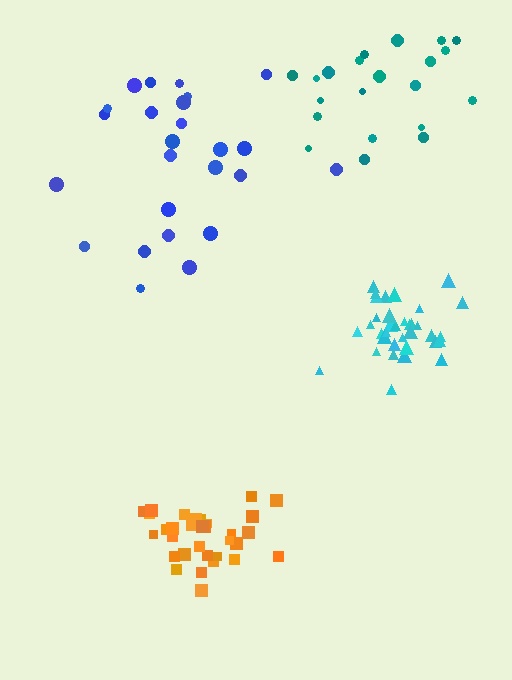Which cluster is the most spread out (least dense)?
Teal.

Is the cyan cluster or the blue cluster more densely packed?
Cyan.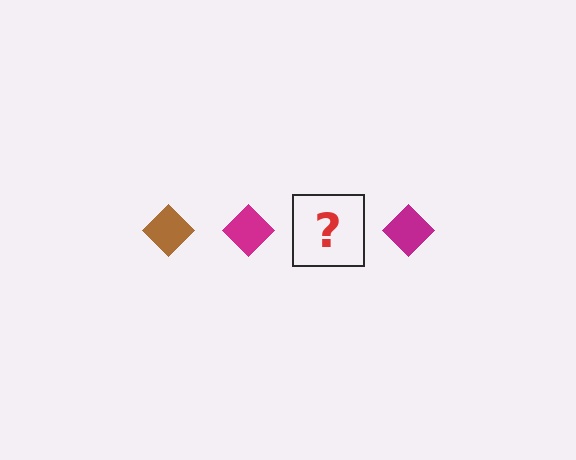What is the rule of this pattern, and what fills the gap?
The rule is that the pattern cycles through brown, magenta diamonds. The gap should be filled with a brown diamond.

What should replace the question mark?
The question mark should be replaced with a brown diamond.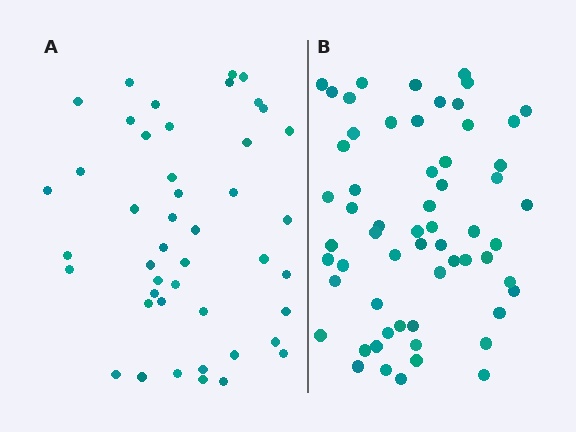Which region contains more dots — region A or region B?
Region B (the right region) has more dots.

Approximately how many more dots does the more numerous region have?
Region B has approximately 15 more dots than region A.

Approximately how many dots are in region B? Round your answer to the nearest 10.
About 60 dots.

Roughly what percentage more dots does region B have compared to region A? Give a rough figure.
About 35% more.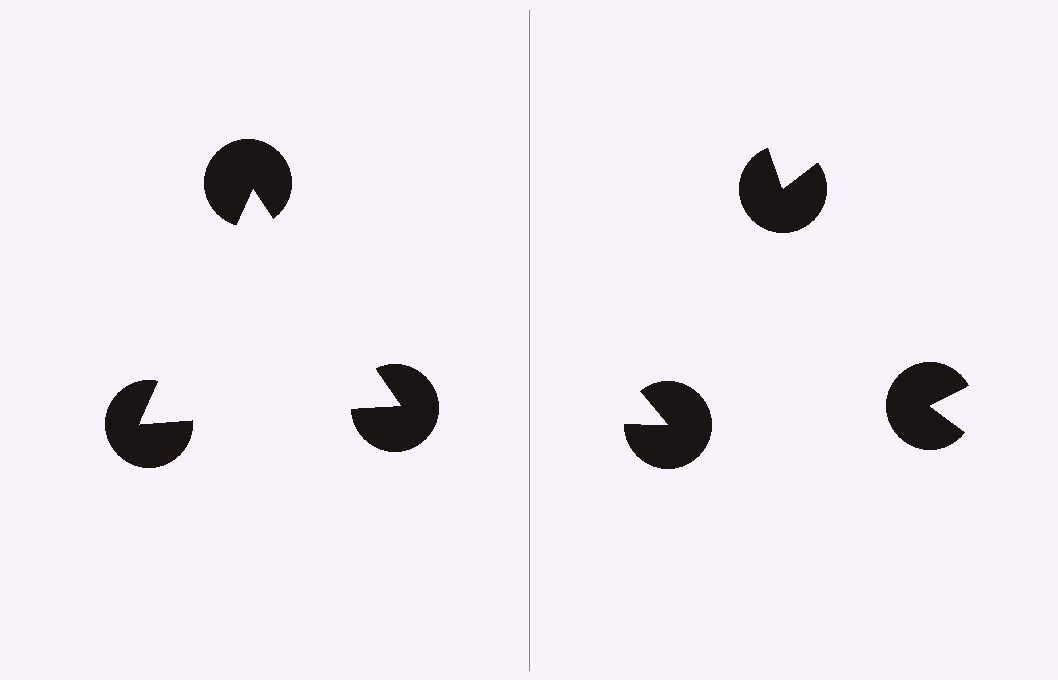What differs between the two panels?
The pac-man discs are positioned identically on both sides; only the wedge orientations differ. On the left they align to a triangle; on the right they are misaligned.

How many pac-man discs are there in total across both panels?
6 — 3 on each side.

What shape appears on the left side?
An illusory triangle.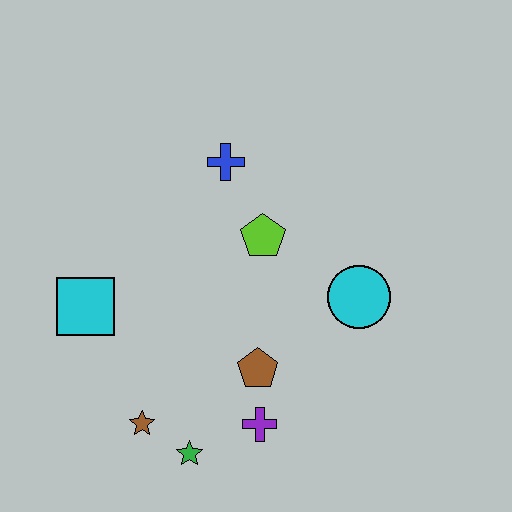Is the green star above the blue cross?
No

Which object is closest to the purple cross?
The brown pentagon is closest to the purple cross.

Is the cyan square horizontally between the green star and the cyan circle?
No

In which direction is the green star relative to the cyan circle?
The green star is to the left of the cyan circle.